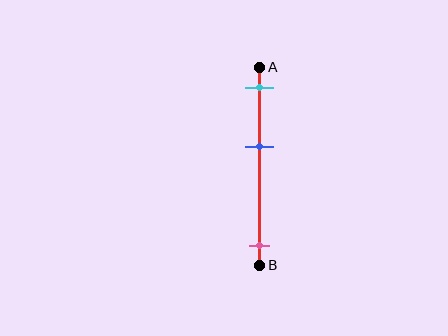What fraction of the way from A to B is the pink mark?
The pink mark is approximately 90% (0.9) of the way from A to B.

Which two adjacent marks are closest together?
The cyan and blue marks are the closest adjacent pair.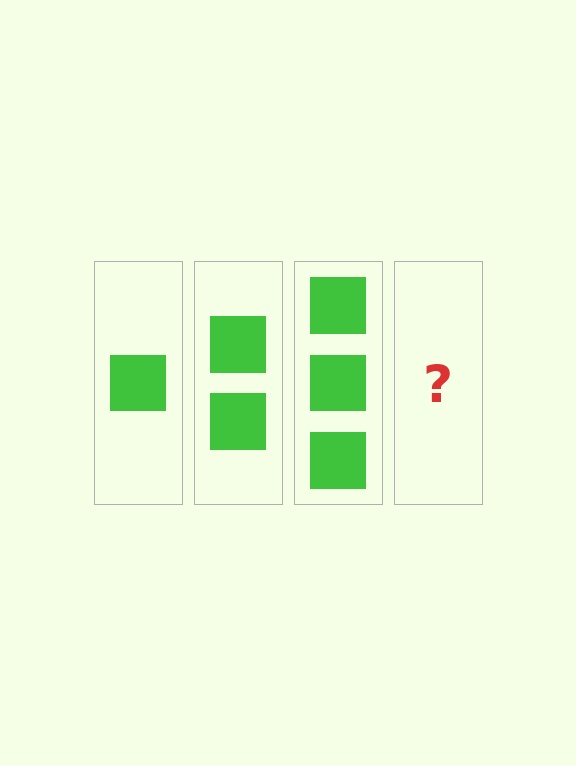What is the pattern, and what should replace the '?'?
The pattern is that each step adds one more square. The '?' should be 4 squares.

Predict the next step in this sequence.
The next step is 4 squares.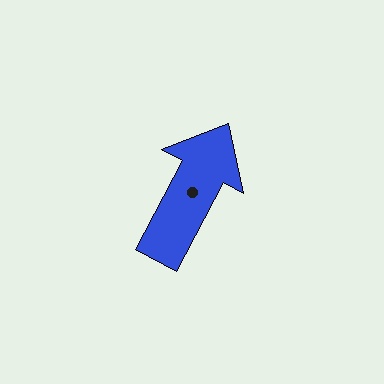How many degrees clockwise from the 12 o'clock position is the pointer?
Approximately 28 degrees.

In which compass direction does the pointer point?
Northeast.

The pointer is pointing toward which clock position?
Roughly 1 o'clock.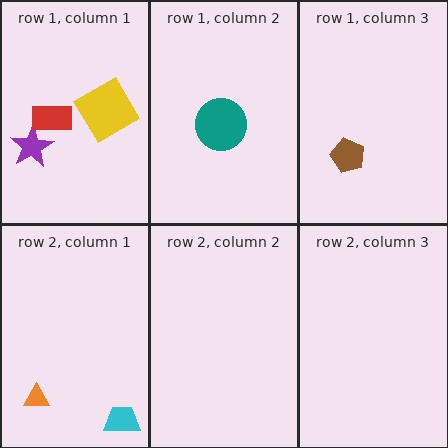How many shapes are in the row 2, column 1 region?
2.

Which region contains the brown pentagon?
The row 1, column 3 region.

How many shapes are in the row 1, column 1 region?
3.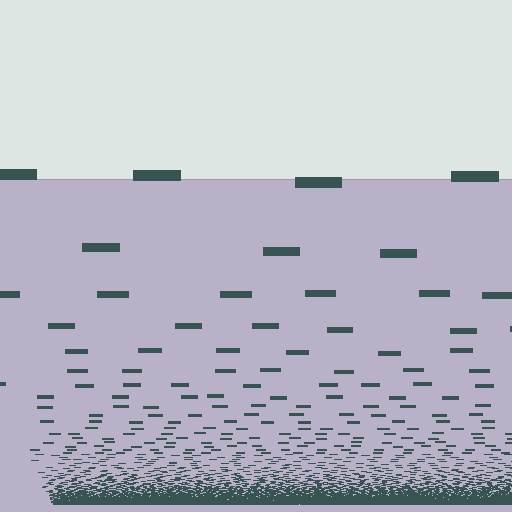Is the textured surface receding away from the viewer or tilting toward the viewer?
The surface appears to tilt toward the viewer. Texture elements get larger and sparser toward the top.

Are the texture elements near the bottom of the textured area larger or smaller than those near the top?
Smaller. The gradient is inverted — elements near the bottom are smaller and denser.